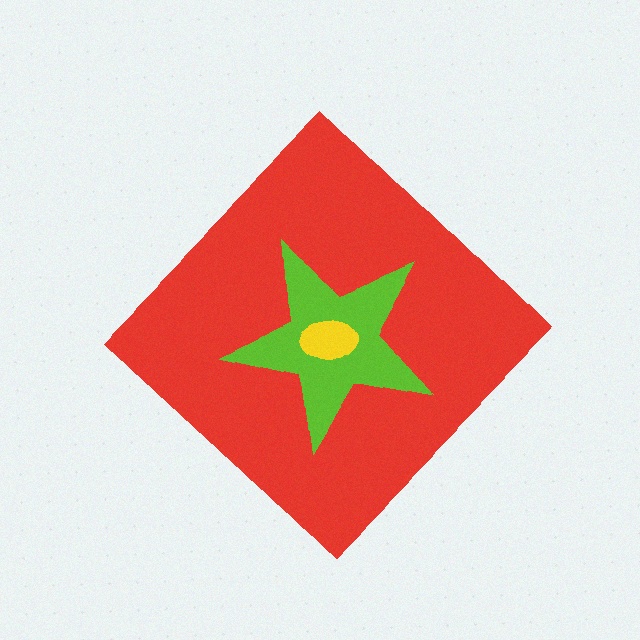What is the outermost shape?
The red diamond.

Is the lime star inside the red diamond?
Yes.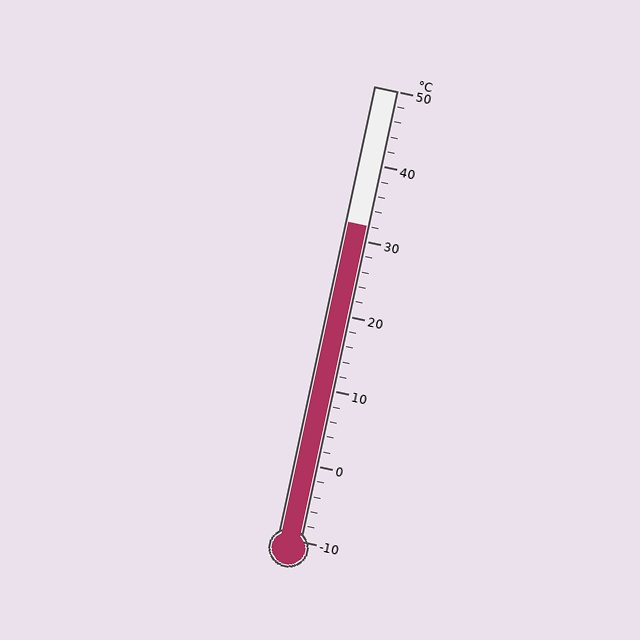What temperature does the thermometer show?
The thermometer shows approximately 32°C.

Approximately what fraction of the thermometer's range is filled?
The thermometer is filled to approximately 70% of its range.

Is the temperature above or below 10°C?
The temperature is above 10°C.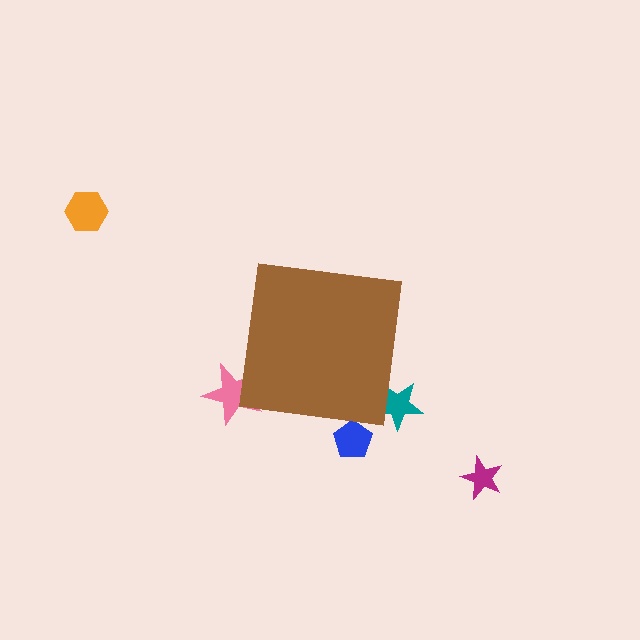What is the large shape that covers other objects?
A brown square.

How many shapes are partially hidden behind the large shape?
3 shapes are partially hidden.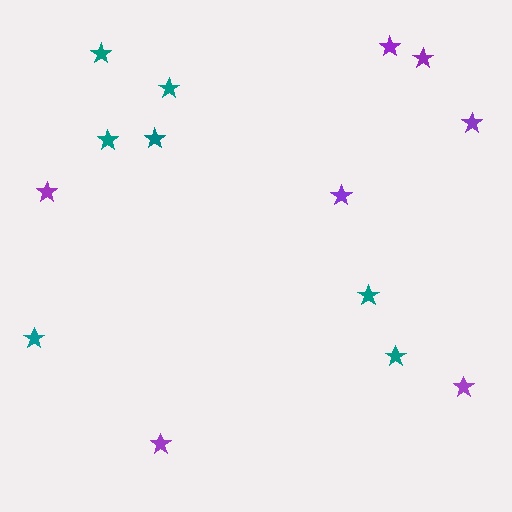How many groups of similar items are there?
There are 2 groups: one group of purple stars (7) and one group of teal stars (7).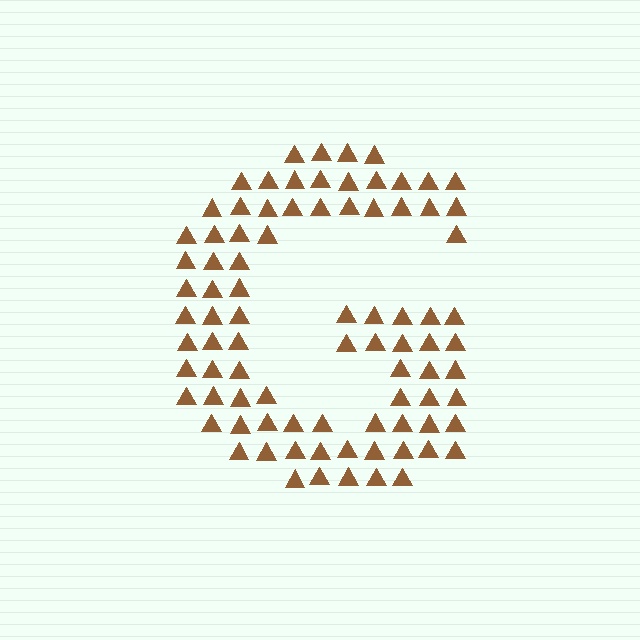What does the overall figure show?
The overall figure shows the letter G.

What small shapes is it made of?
It is made of small triangles.